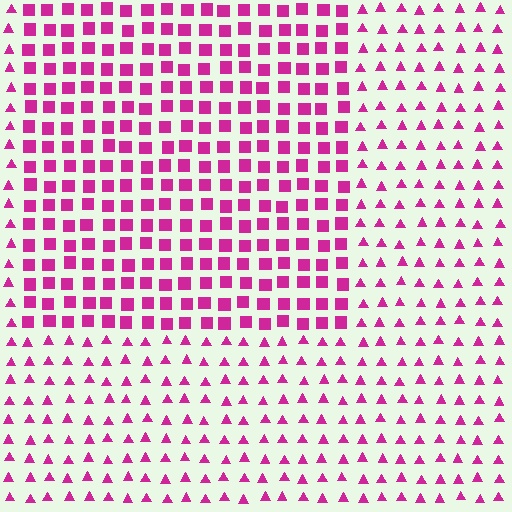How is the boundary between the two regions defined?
The boundary is defined by a change in element shape: squares inside vs. triangles outside. All elements share the same color and spacing.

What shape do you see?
I see a rectangle.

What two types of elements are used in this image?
The image uses squares inside the rectangle region and triangles outside it.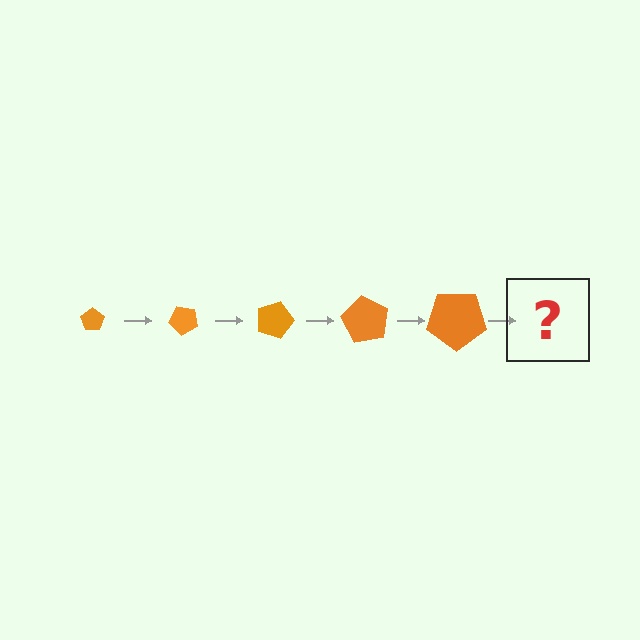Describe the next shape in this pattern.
It should be a pentagon, larger than the previous one and rotated 225 degrees from the start.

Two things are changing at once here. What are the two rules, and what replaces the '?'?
The two rules are that the pentagon grows larger each step and it rotates 45 degrees each step. The '?' should be a pentagon, larger than the previous one and rotated 225 degrees from the start.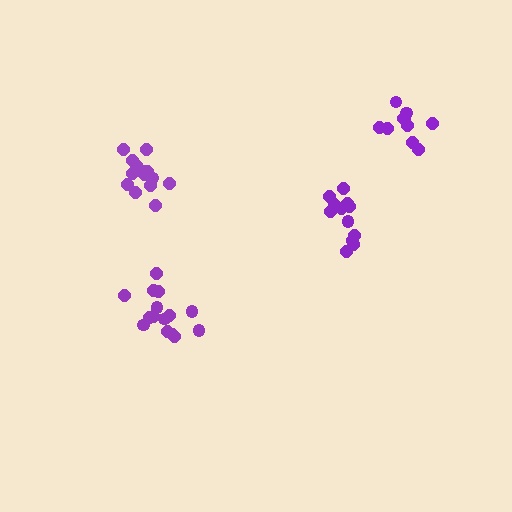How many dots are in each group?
Group 1: 15 dots, Group 2: 12 dots, Group 3: 15 dots, Group 4: 10 dots (52 total).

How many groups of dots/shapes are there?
There are 4 groups.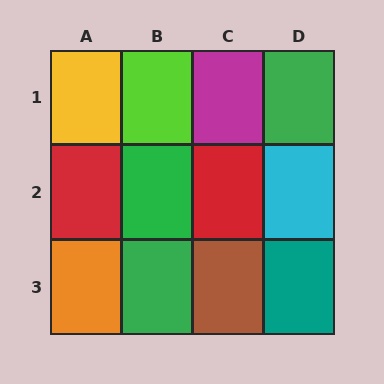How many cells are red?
2 cells are red.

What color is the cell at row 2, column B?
Green.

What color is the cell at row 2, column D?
Cyan.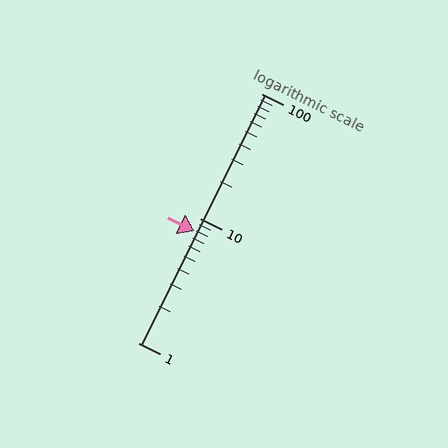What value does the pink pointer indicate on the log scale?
The pointer indicates approximately 7.8.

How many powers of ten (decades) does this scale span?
The scale spans 2 decades, from 1 to 100.